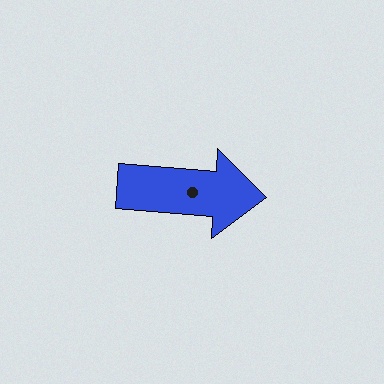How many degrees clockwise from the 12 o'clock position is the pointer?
Approximately 94 degrees.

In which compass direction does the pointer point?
East.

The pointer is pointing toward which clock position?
Roughly 3 o'clock.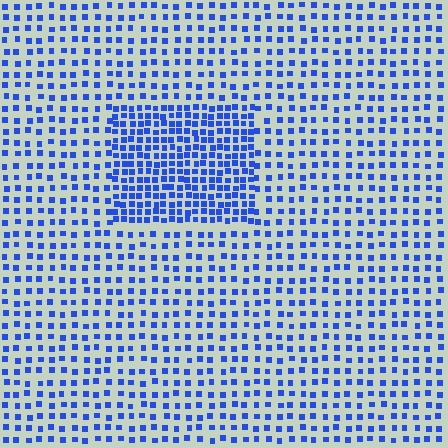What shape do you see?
I see a rectangle.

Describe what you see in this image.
The image contains small blue elements arranged at two different densities. A rectangle-shaped region is visible where the elements are more densely packed than the surrounding area.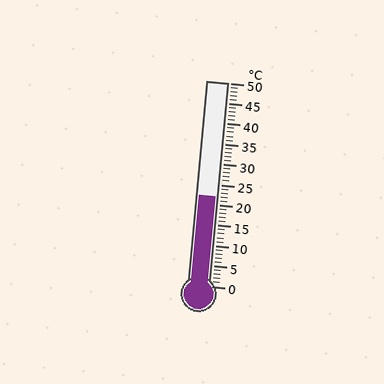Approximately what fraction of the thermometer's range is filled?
The thermometer is filled to approximately 45% of its range.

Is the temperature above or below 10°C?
The temperature is above 10°C.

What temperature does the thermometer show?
The thermometer shows approximately 22°C.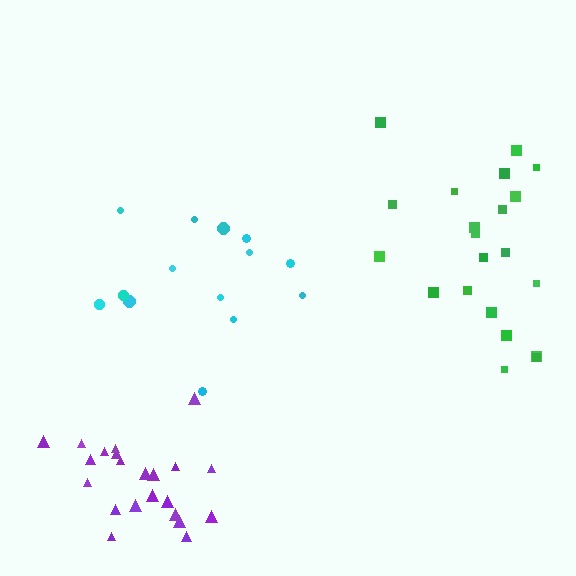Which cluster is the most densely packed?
Purple.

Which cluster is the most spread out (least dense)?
Cyan.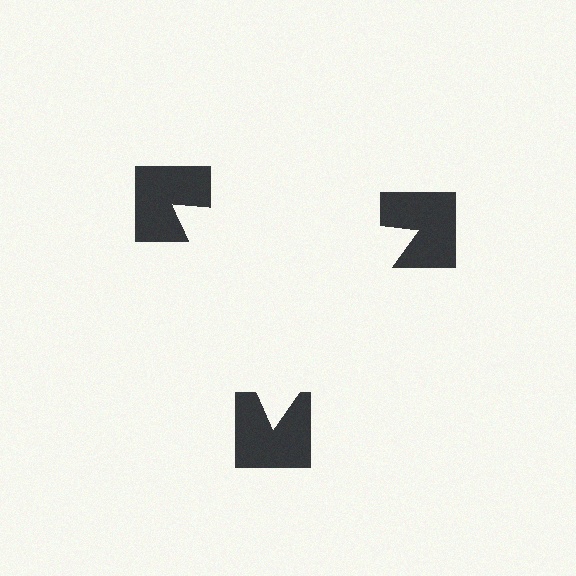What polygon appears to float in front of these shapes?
An illusory triangle — its edges are inferred from the aligned wedge cuts in the notched squares, not physically drawn.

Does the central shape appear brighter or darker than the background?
It typically appears slightly brighter than the background, even though no actual brightness change is drawn.